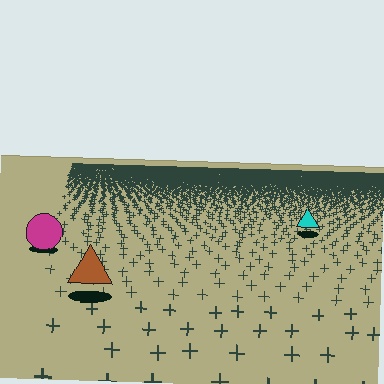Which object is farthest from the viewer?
The cyan triangle is farthest from the viewer. It appears smaller and the ground texture around it is denser.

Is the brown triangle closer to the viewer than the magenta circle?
Yes. The brown triangle is closer — you can tell from the texture gradient: the ground texture is coarser near it.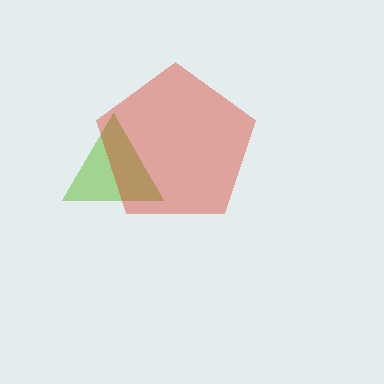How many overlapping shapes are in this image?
There are 2 overlapping shapes in the image.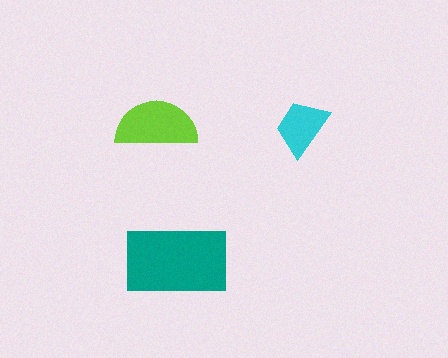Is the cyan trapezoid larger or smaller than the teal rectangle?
Smaller.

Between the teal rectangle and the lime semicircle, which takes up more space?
The teal rectangle.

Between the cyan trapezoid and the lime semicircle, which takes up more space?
The lime semicircle.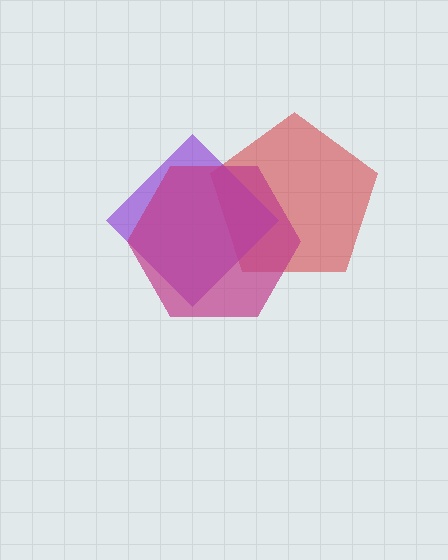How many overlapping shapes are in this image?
There are 3 overlapping shapes in the image.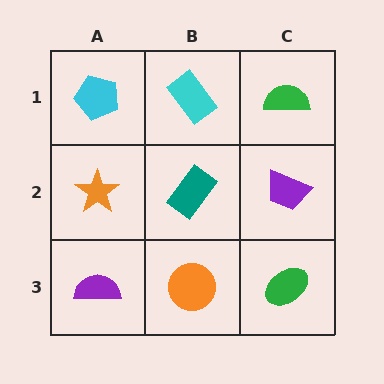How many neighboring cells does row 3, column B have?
3.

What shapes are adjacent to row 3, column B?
A teal rectangle (row 2, column B), a purple semicircle (row 3, column A), a green ellipse (row 3, column C).